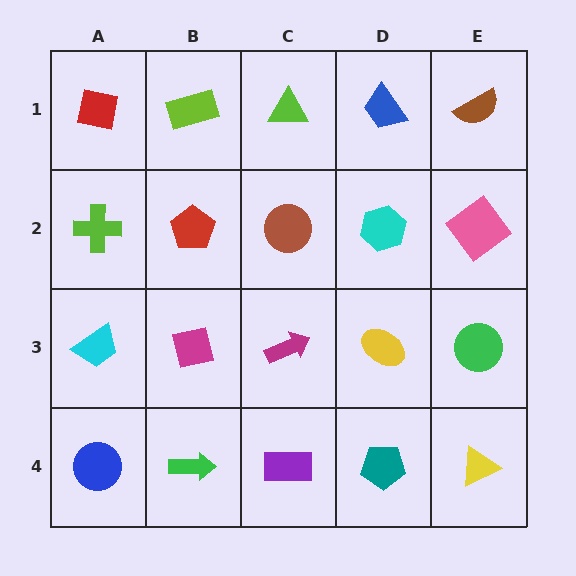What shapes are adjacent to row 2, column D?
A blue trapezoid (row 1, column D), a yellow ellipse (row 3, column D), a brown circle (row 2, column C), a pink diamond (row 2, column E).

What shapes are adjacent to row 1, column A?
A lime cross (row 2, column A), a lime rectangle (row 1, column B).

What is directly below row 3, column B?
A green arrow.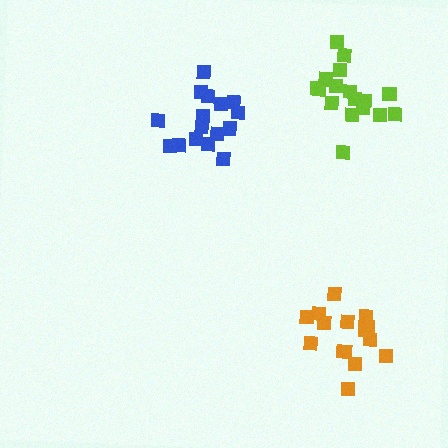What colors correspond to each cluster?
The clusters are colored: blue, lime, orange.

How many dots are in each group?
Group 1: 16 dots, Group 2: 17 dots, Group 3: 15 dots (48 total).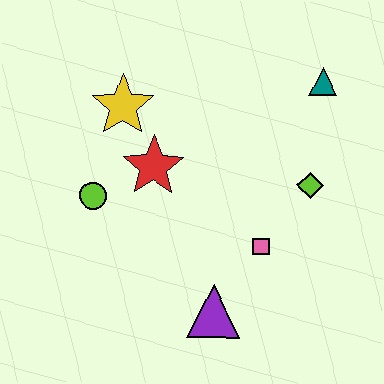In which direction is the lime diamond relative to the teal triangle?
The lime diamond is below the teal triangle.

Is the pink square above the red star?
No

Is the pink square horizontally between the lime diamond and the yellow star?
Yes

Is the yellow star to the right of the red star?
No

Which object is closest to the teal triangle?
The lime diamond is closest to the teal triangle.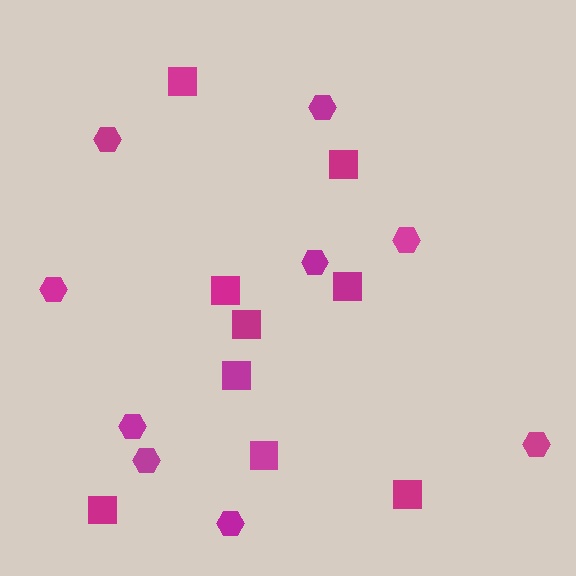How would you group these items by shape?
There are 2 groups: one group of hexagons (9) and one group of squares (9).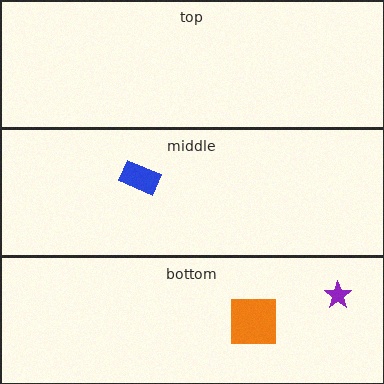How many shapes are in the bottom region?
2.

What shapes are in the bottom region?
The purple star, the orange square.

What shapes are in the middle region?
The blue rectangle.